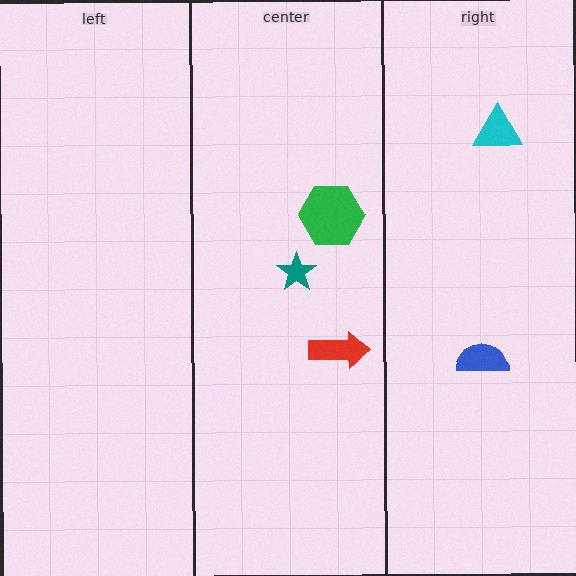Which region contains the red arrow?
The center region.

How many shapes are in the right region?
2.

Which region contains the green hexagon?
The center region.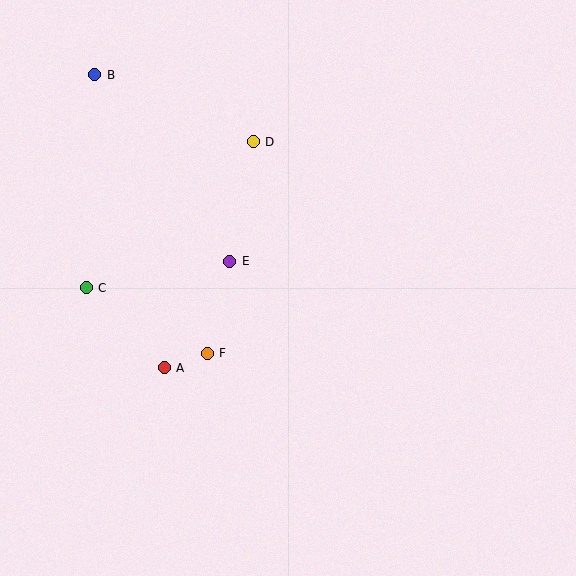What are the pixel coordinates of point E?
Point E is at (230, 261).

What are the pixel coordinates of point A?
Point A is at (164, 368).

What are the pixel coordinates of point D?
Point D is at (253, 142).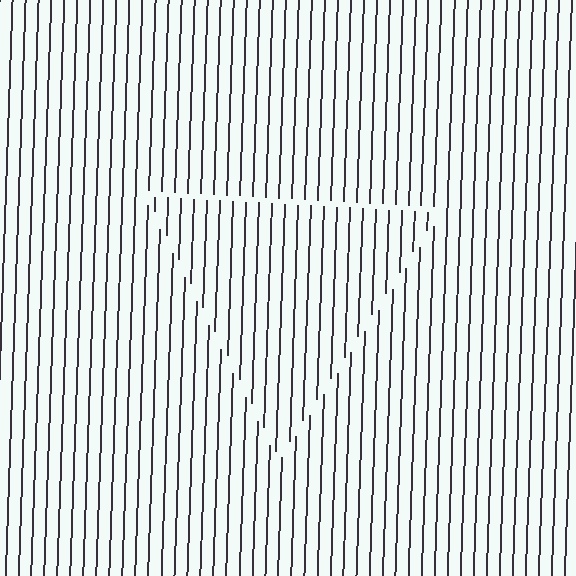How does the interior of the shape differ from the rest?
The interior of the shape contains the same grating, shifted by half a period — the contour is defined by the phase discontinuity where line-ends from the inner and outer gratings abut.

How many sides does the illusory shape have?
3 sides — the line-ends trace a triangle.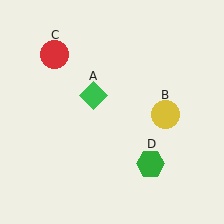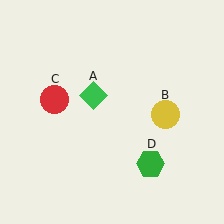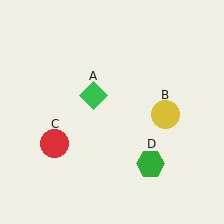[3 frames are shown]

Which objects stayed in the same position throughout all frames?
Green diamond (object A) and yellow circle (object B) and green hexagon (object D) remained stationary.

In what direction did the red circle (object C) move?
The red circle (object C) moved down.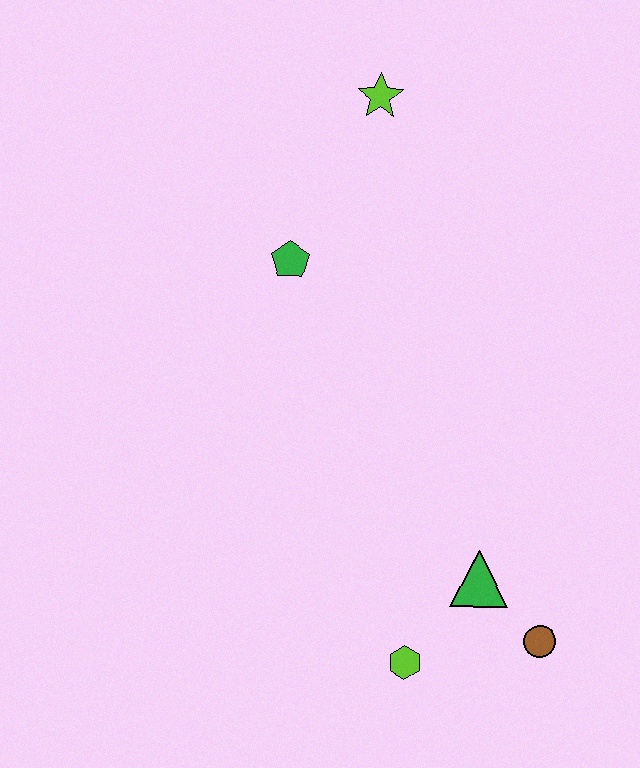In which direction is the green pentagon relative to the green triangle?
The green pentagon is above the green triangle.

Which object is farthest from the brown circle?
The lime star is farthest from the brown circle.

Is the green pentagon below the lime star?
Yes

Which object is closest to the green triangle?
The brown circle is closest to the green triangle.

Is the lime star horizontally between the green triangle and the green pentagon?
Yes